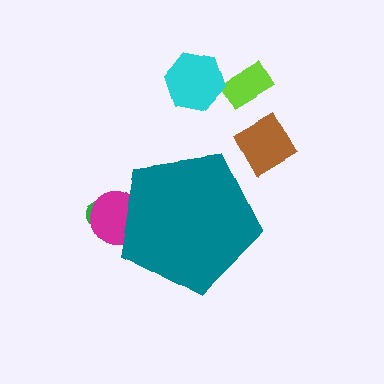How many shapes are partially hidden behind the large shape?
2 shapes are partially hidden.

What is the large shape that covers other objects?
A teal pentagon.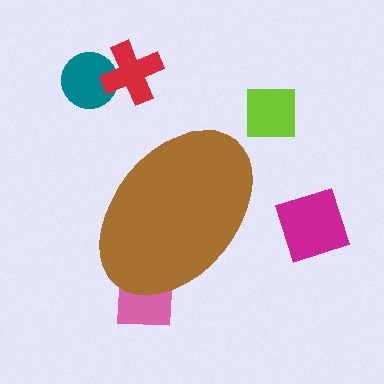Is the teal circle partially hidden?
No, the teal circle is fully visible.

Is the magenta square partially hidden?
No, the magenta square is fully visible.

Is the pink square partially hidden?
Yes, the pink square is partially hidden behind the brown ellipse.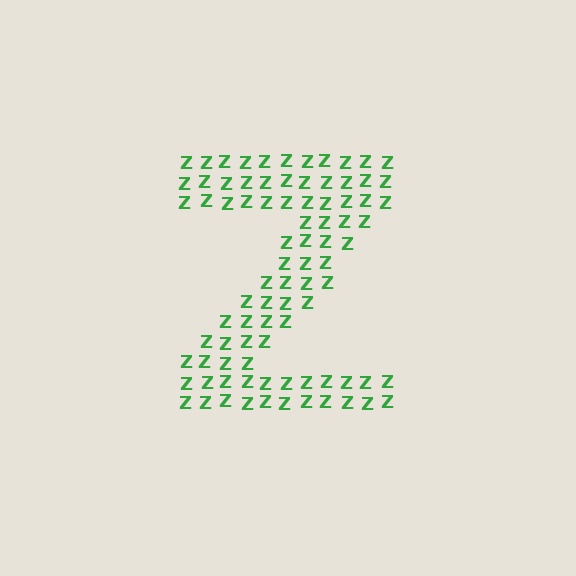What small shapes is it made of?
It is made of small letter Z's.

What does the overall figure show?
The overall figure shows the letter Z.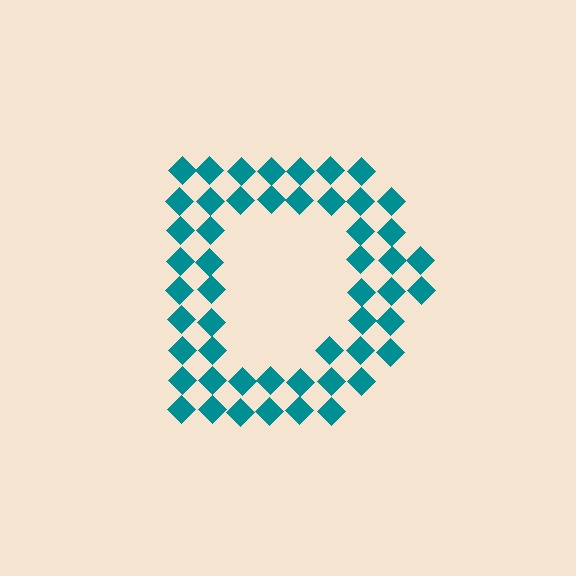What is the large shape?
The large shape is the letter D.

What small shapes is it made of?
It is made of small diamonds.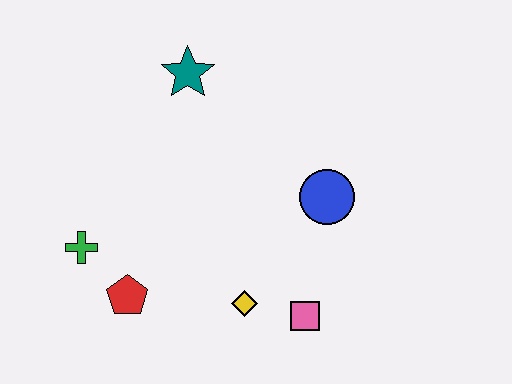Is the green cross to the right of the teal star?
No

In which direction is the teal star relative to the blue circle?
The teal star is to the left of the blue circle.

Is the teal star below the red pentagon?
No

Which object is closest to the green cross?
The red pentagon is closest to the green cross.